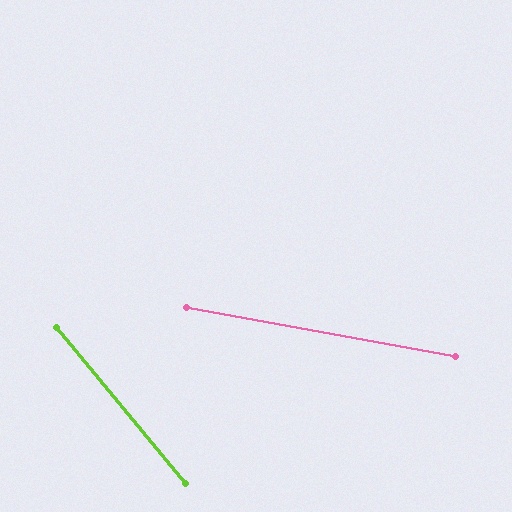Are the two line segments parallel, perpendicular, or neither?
Neither parallel nor perpendicular — they differ by about 40°.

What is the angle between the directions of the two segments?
Approximately 40 degrees.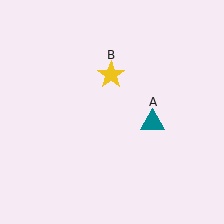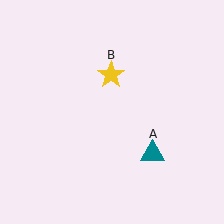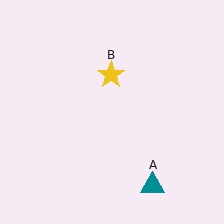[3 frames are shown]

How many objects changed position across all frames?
1 object changed position: teal triangle (object A).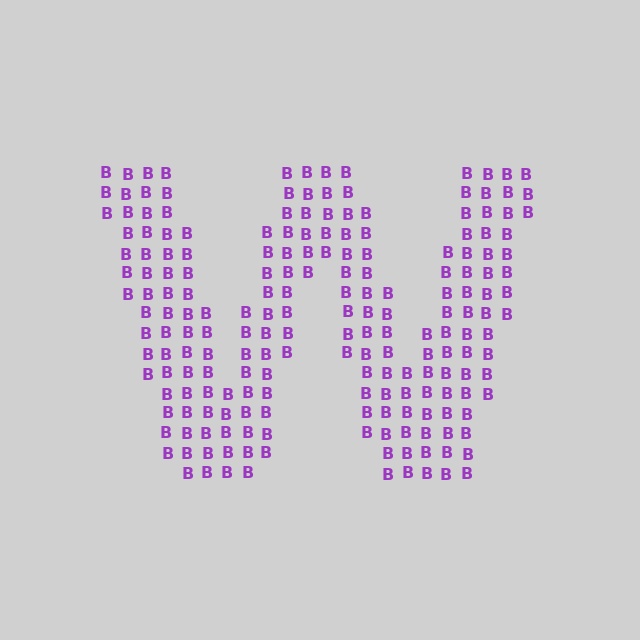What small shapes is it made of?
It is made of small letter B's.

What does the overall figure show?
The overall figure shows the letter W.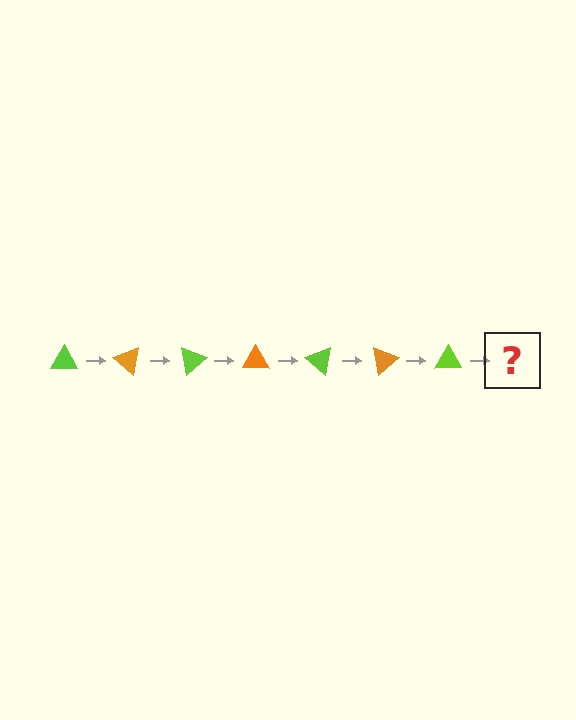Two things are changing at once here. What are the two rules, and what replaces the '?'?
The two rules are that it rotates 40 degrees each step and the color cycles through lime and orange. The '?' should be an orange triangle, rotated 280 degrees from the start.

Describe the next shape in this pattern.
It should be an orange triangle, rotated 280 degrees from the start.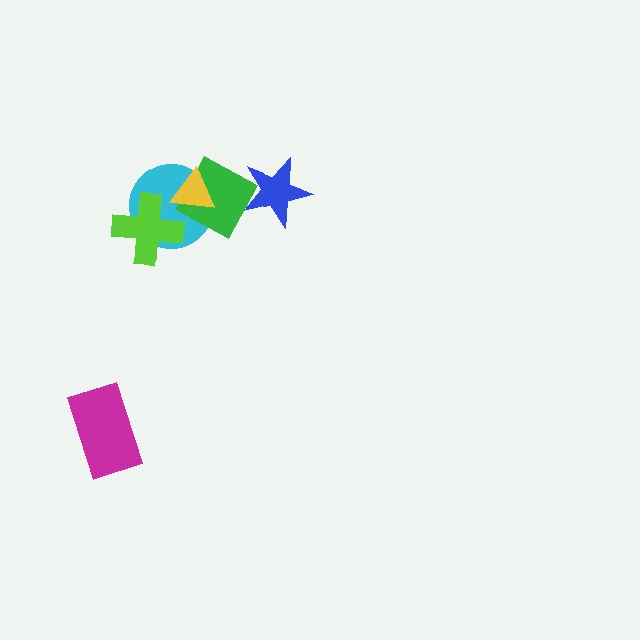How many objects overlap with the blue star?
1 object overlaps with the blue star.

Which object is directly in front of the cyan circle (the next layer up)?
The lime cross is directly in front of the cyan circle.